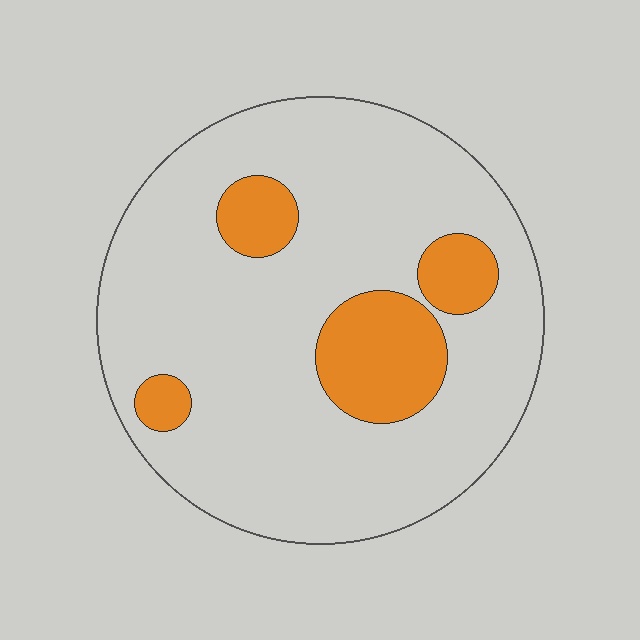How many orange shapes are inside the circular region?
4.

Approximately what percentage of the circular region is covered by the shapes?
Approximately 15%.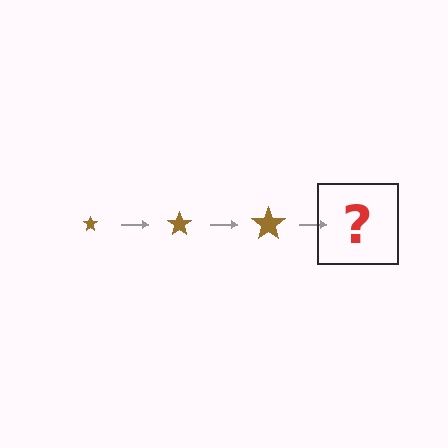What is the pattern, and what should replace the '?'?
The pattern is that the star gets progressively larger each step. The '?' should be a brown star, larger than the previous one.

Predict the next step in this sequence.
The next step is a brown star, larger than the previous one.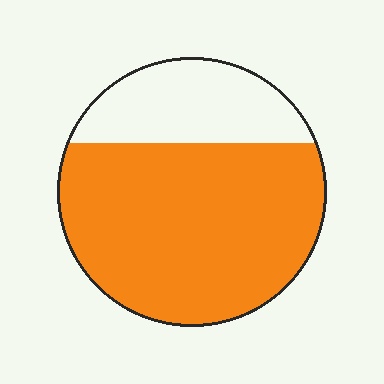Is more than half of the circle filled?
Yes.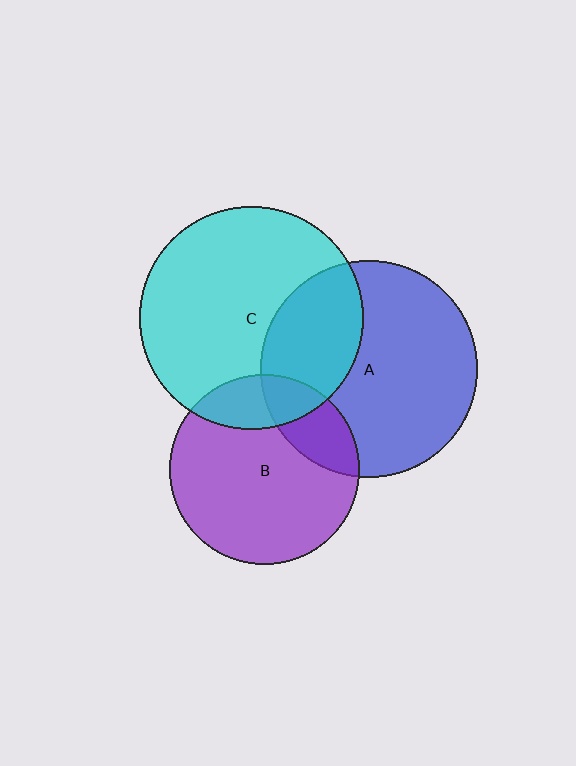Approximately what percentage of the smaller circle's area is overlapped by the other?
Approximately 20%.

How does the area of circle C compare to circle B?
Approximately 1.4 times.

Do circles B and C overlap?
Yes.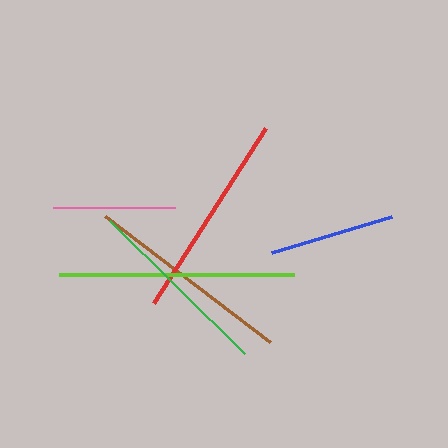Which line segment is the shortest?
The pink line is the shortest at approximately 123 pixels.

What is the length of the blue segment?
The blue segment is approximately 125 pixels long.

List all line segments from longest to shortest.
From longest to shortest: lime, red, brown, green, blue, pink.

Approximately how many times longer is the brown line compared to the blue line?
The brown line is approximately 1.7 times the length of the blue line.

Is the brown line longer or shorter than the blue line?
The brown line is longer than the blue line.